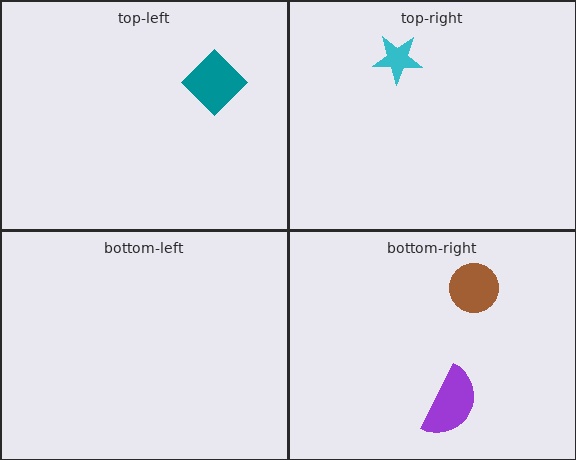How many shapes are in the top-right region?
1.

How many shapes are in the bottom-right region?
2.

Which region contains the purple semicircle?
The bottom-right region.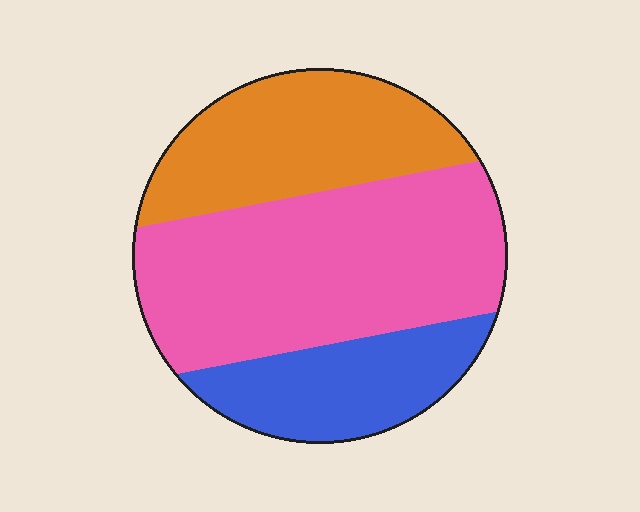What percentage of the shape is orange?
Orange takes up between a quarter and a half of the shape.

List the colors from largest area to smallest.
From largest to smallest: pink, orange, blue.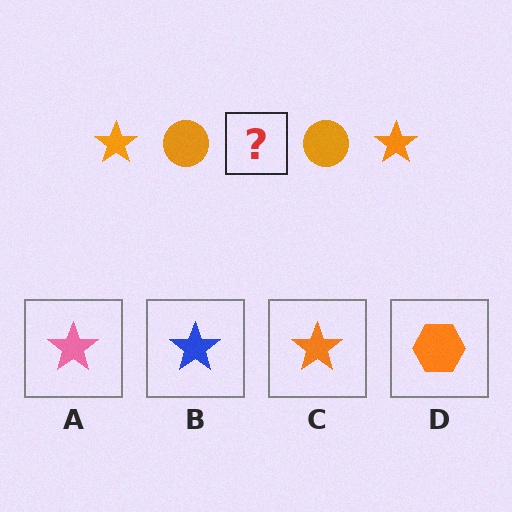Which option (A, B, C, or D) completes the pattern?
C.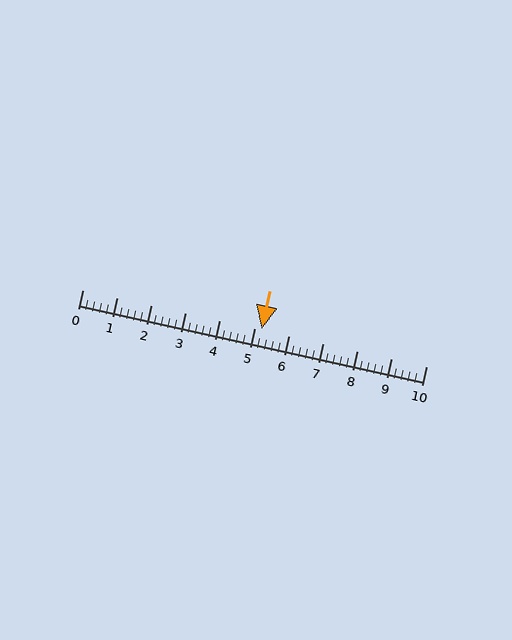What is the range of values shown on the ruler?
The ruler shows values from 0 to 10.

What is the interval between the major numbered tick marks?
The major tick marks are spaced 1 units apart.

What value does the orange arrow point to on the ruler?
The orange arrow points to approximately 5.2.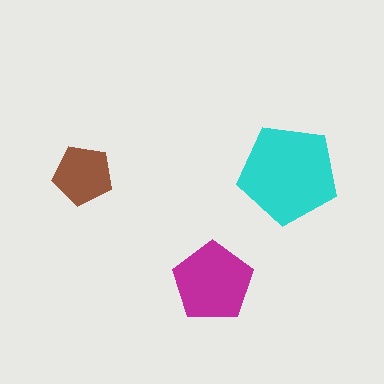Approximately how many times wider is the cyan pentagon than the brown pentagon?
About 1.5 times wider.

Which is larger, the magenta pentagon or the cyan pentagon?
The cyan one.